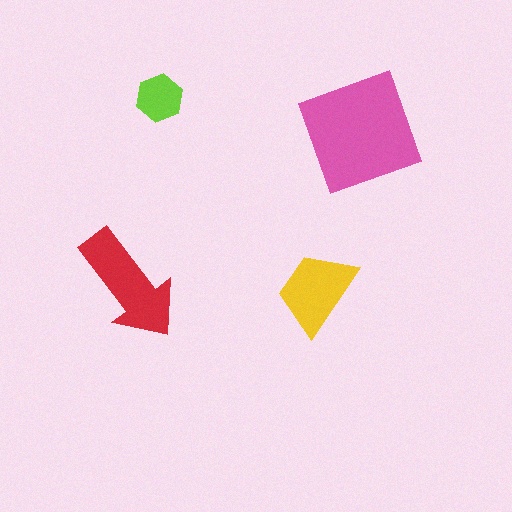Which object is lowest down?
The yellow trapezoid is bottommost.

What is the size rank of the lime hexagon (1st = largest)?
4th.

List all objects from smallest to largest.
The lime hexagon, the yellow trapezoid, the red arrow, the pink square.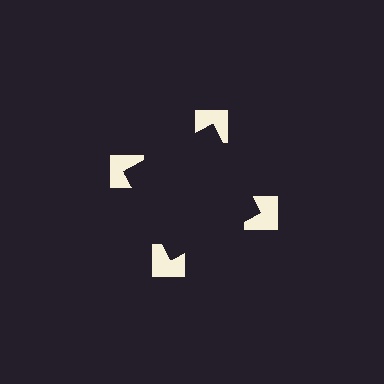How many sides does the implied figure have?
4 sides.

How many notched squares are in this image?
There are 4 — one at each vertex of the illusory square.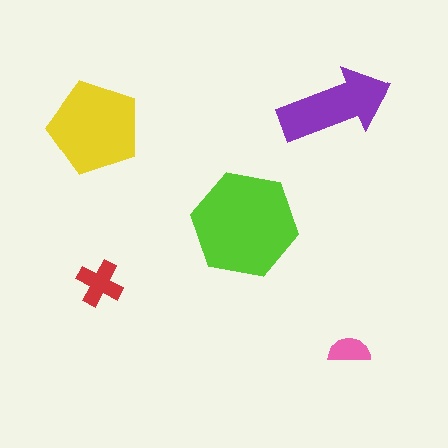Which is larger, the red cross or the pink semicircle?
The red cross.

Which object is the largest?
The lime hexagon.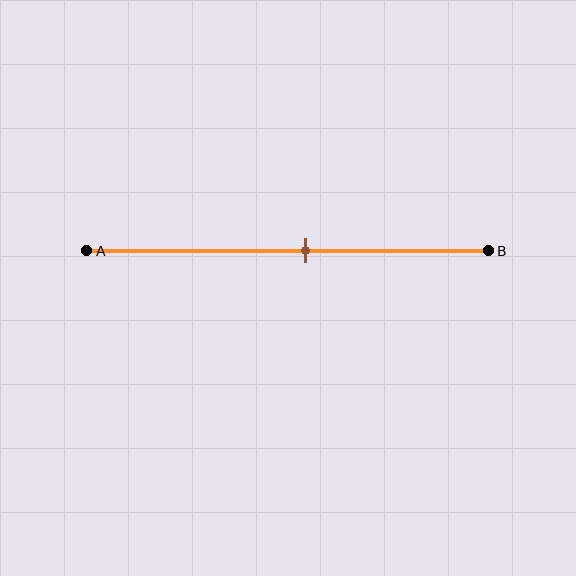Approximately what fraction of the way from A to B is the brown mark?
The brown mark is approximately 55% of the way from A to B.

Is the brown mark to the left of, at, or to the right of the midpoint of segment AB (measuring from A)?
The brown mark is to the right of the midpoint of segment AB.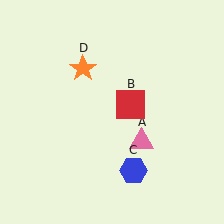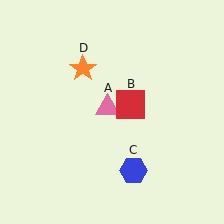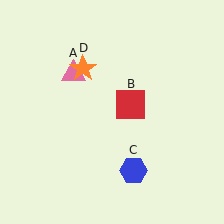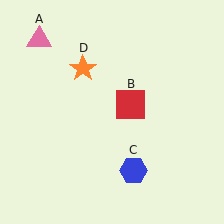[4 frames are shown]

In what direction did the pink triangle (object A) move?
The pink triangle (object A) moved up and to the left.